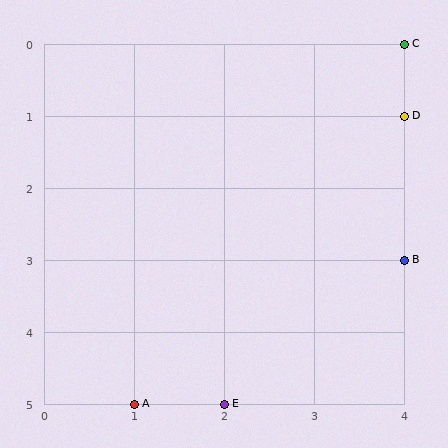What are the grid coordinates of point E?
Point E is at grid coordinates (2, 5).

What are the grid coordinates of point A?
Point A is at grid coordinates (1, 5).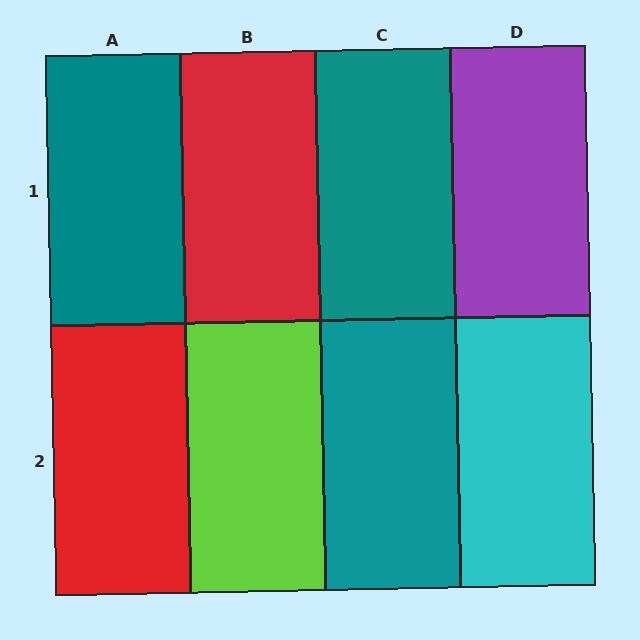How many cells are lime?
1 cell is lime.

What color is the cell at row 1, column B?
Red.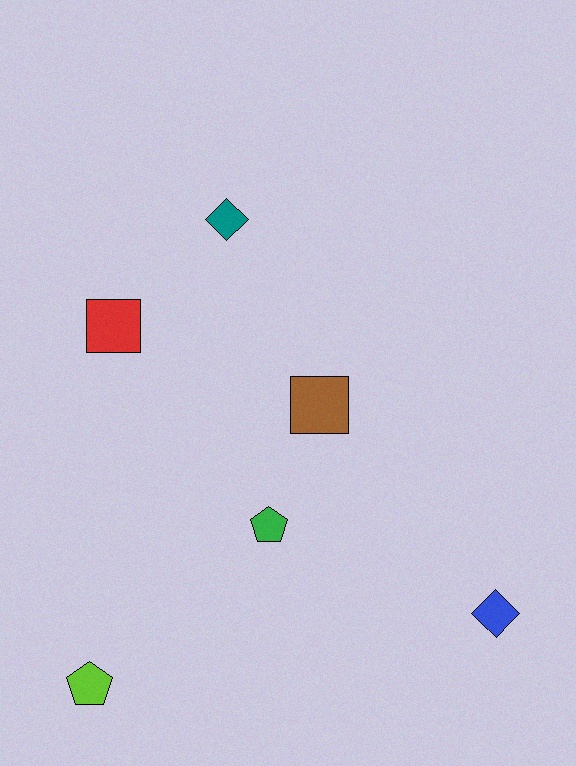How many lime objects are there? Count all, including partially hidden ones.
There is 1 lime object.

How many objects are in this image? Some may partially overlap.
There are 6 objects.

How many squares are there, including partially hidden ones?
There are 2 squares.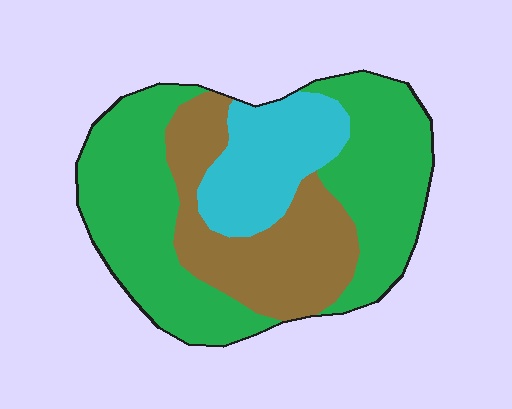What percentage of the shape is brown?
Brown covers around 25% of the shape.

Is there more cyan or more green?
Green.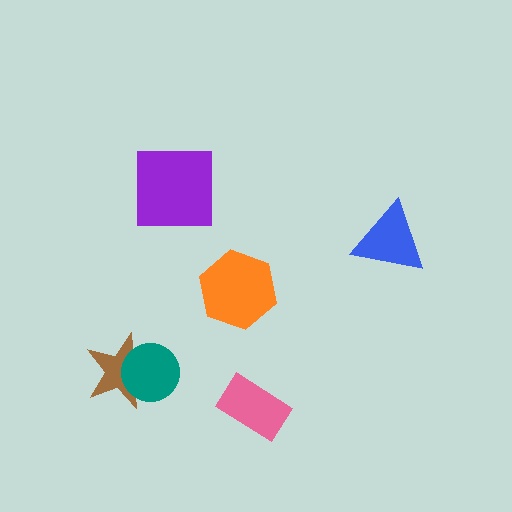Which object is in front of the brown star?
The teal circle is in front of the brown star.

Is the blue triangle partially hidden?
No, no other shape covers it.